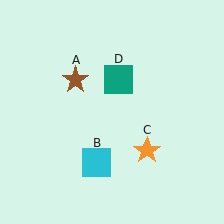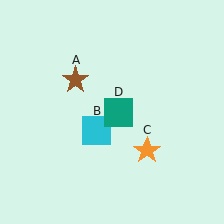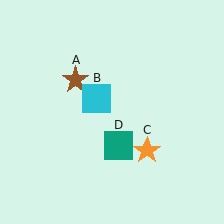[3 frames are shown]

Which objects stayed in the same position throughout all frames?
Brown star (object A) and orange star (object C) remained stationary.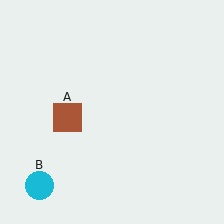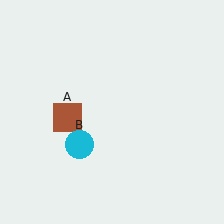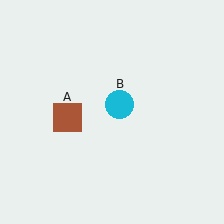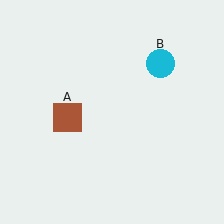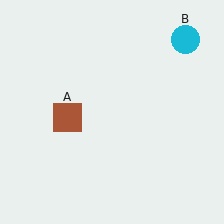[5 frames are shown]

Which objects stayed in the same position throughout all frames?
Brown square (object A) remained stationary.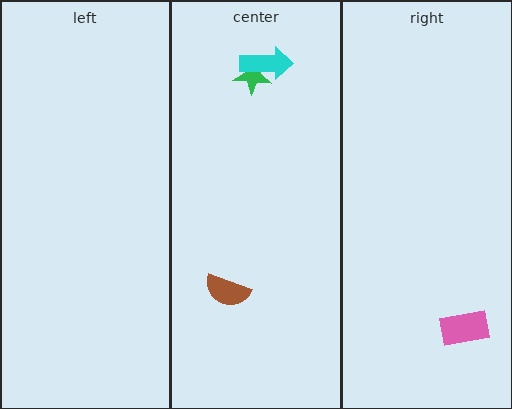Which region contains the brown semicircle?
The center region.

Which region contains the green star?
The center region.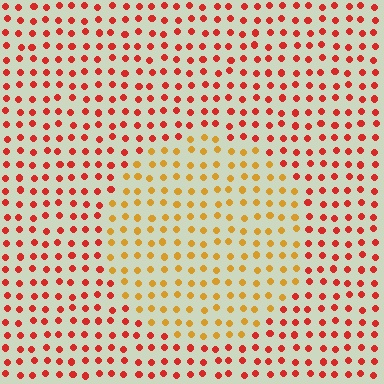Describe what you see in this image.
The image is filled with small red elements in a uniform arrangement. A circle-shaped region is visible where the elements are tinted to a slightly different hue, forming a subtle color boundary.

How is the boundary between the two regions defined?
The boundary is defined purely by a slight shift in hue (about 39 degrees). Spacing, size, and orientation are identical on both sides.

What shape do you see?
I see a circle.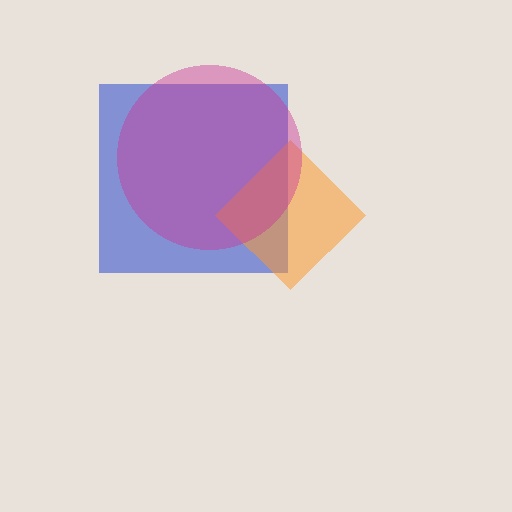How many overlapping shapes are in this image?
There are 3 overlapping shapes in the image.